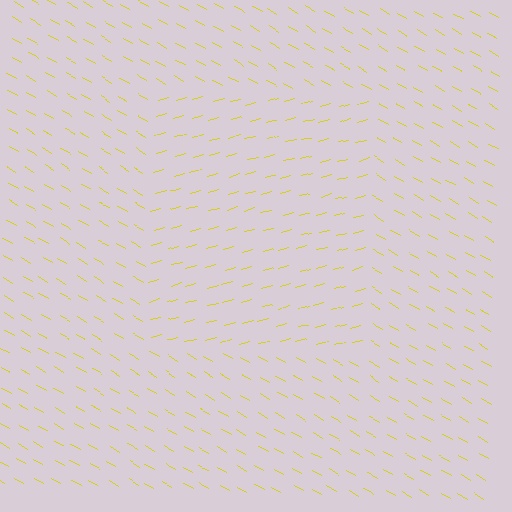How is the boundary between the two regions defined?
The boundary is defined purely by a change in line orientation (approximately 45 degrees difference). All lines are the same color and thickness.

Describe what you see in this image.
The image is filled with small yellow line segments. A rectangle region in the image has lines oriented differently from the surrounding lines, creating a visible texture boundary.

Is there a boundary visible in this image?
Yes, there is a texture boundary formed by a change in line orientation.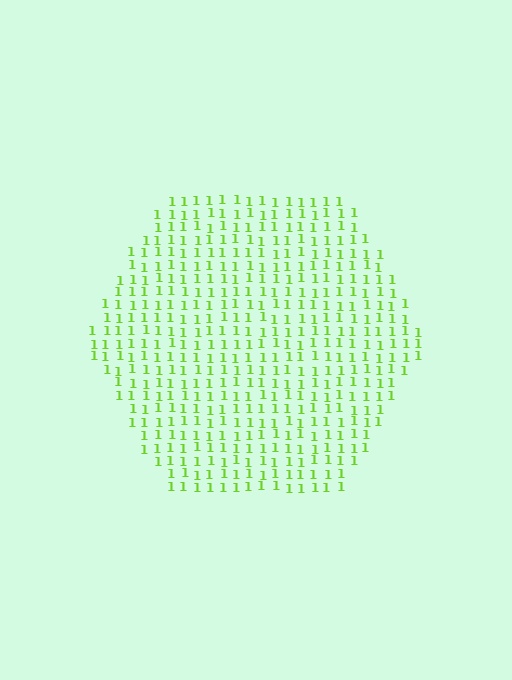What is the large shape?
The large shape is a hexagon.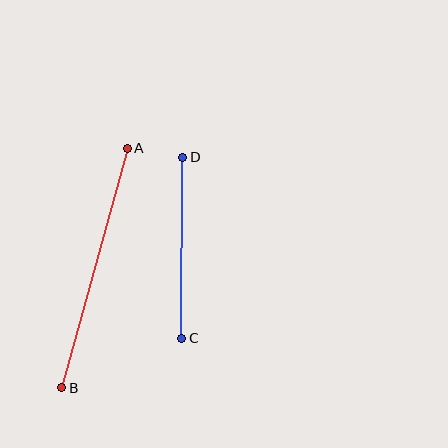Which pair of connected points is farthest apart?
Points A and B are farthest apart.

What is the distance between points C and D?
The distance is approximately 181 pixels.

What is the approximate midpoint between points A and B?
The midpoint is at approximately (95, 268) pixels.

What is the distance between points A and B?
The distance is approximately 248 pixels.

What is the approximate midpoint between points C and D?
The midpoint is at approximately (182, 248) pixels.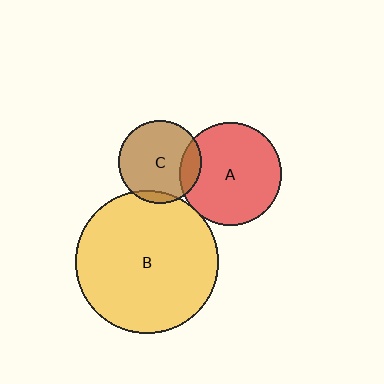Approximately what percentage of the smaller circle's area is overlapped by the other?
Approximately 10%.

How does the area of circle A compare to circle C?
Approximately 1.5 times.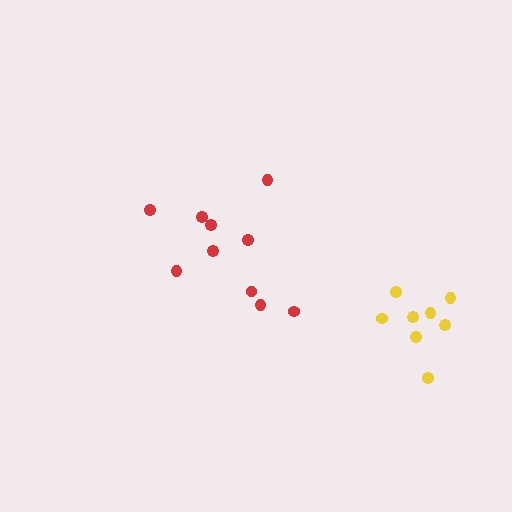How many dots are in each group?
Group 1: 8 dots, Group 2: 10 dots (18 total).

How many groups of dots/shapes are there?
There are 2 groups.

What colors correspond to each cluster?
The clusters are colored: yellow, red.